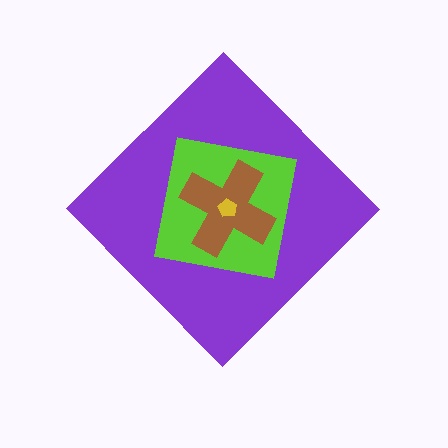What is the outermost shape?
The purple diamond.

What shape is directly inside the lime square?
The brown cross.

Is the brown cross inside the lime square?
Yes.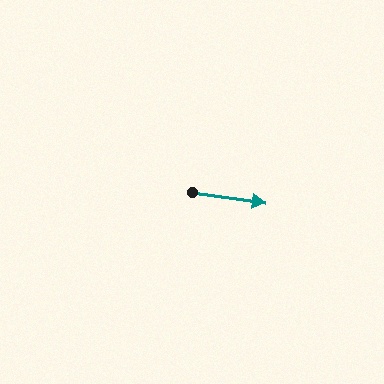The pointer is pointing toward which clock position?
Roughly 3 o'clock.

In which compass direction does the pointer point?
East.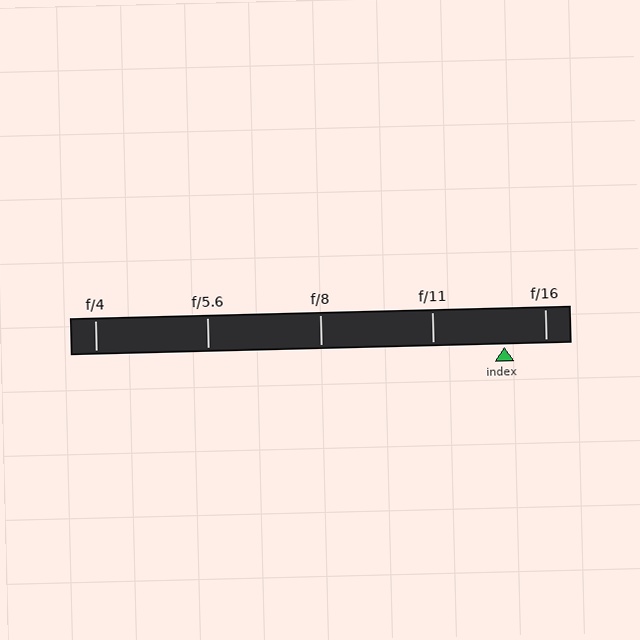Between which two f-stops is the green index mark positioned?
The index mark is between f/11 and f/16.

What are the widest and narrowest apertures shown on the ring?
The widest aperture shown is f/4 and the narrowest is f/16.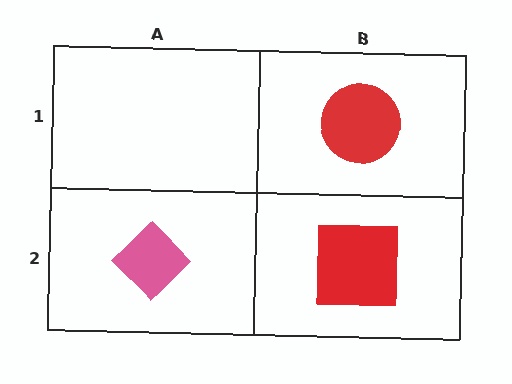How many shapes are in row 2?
2 shapes.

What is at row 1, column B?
A red circle.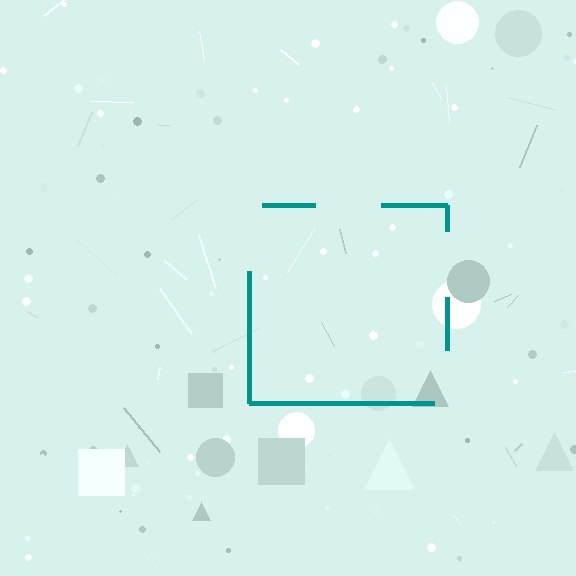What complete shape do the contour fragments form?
The contour fragments form a square.